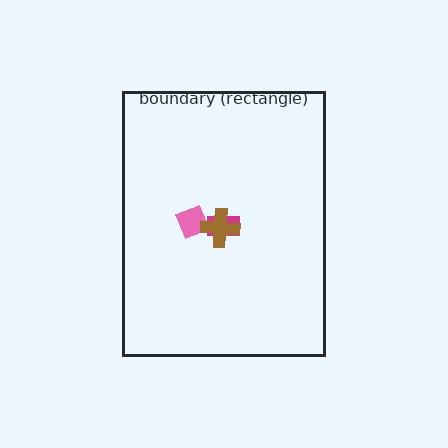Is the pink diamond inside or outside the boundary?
Inside.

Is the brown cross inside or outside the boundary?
Inside.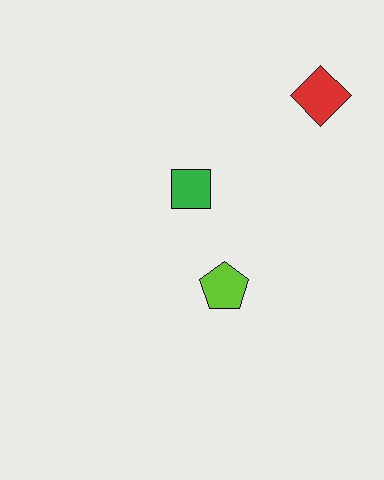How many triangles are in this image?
There are no triangles.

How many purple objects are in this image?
There are no purple objects.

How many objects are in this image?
There are 3 objects.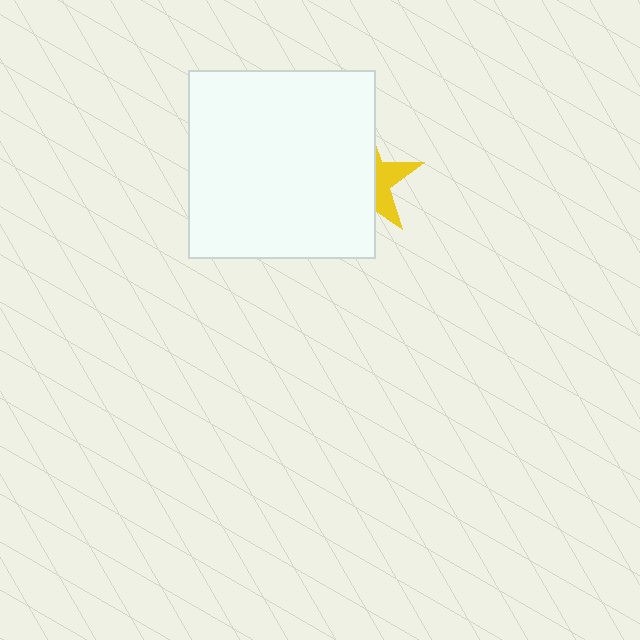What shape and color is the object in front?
The object in front is a white square.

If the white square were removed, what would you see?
You would see the complete yellow star.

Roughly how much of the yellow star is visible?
A small part of it is visible (roughly 35%).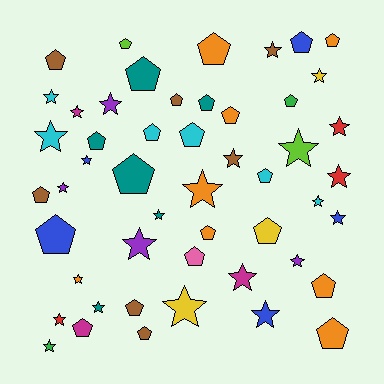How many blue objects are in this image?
There are 5 blue objects.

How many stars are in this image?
There are 25 stars.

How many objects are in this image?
There are 50 objects.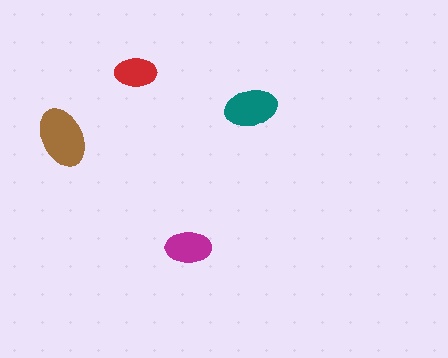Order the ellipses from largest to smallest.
the brown one, the teal one, the magenta one, the red one.